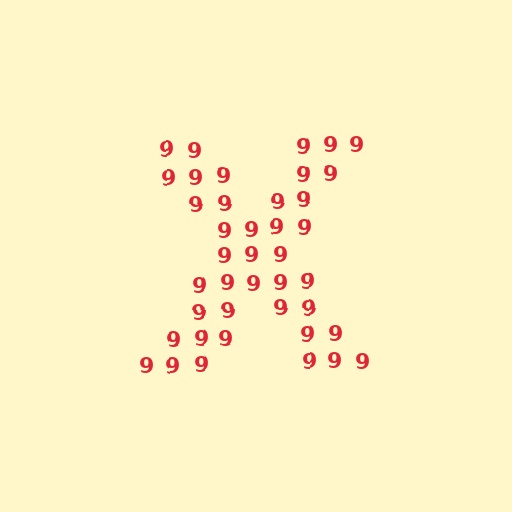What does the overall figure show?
The overall figure shows the letter X.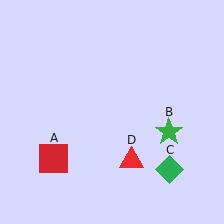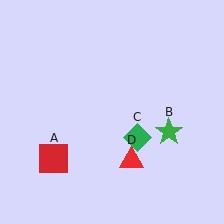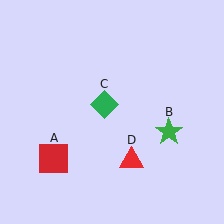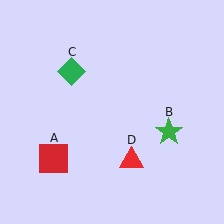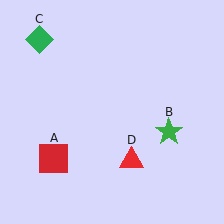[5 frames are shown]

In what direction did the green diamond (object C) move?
The green diamond (object C) moved up and to the left.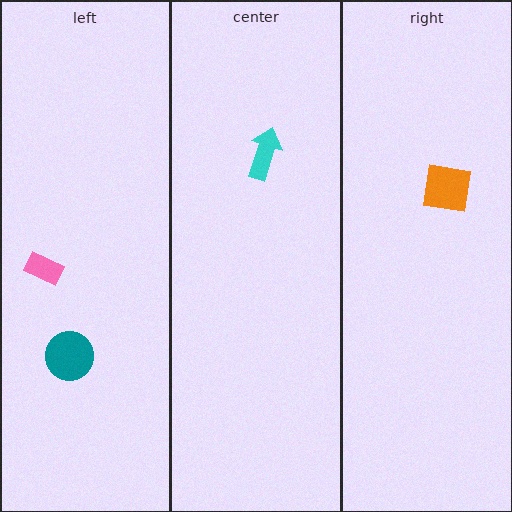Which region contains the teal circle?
The left region.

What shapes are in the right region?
The orange square.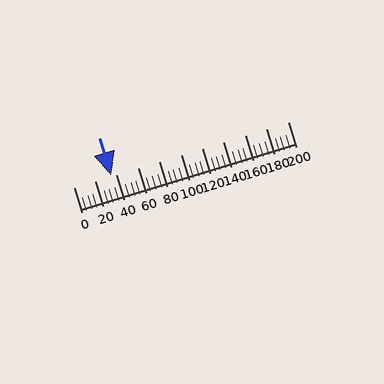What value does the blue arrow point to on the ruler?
The blue arrow points to approximately 35.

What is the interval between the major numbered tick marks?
The major tick marks are spaced 20 units apart.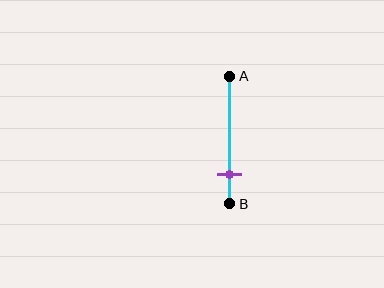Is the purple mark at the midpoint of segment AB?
No, the mark is at about 75% from A, not at the 50% midpoint.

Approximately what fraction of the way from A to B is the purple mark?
The purple mark is approximately 75% of the way from A to B.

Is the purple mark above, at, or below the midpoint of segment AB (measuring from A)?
The purple mark is below the midpoint of segment AB.